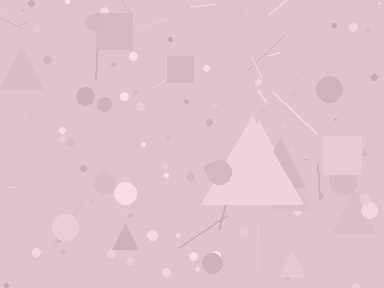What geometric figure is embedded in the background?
A triangle is embedded in the background.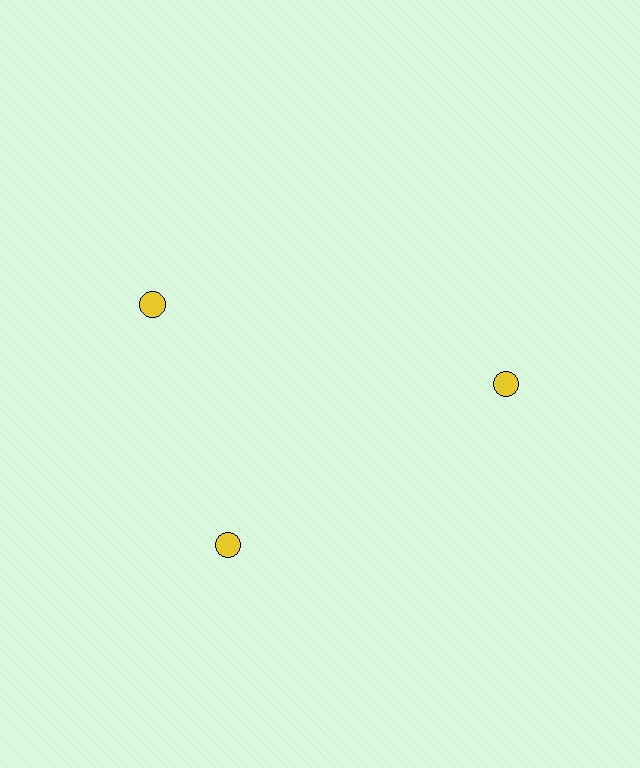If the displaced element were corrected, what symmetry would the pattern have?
It would have 3-fold rotational symmetry — the pattern would map onto itself every 120 degrees.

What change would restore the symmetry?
The symmetry would be restored by rotating it back into even spacing with its neighbors so that all 3 circles sit at equal angles and equal distance from the center.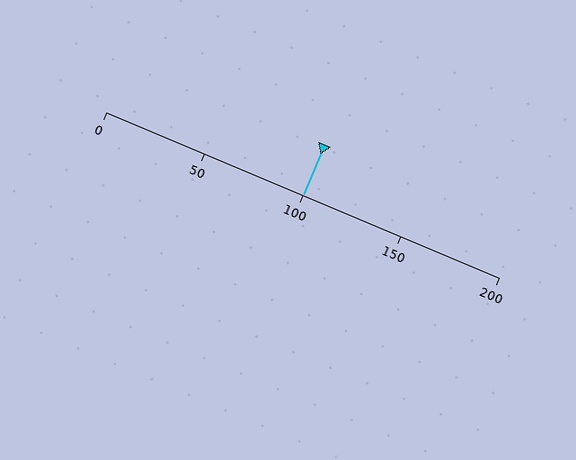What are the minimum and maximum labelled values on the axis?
The axis runs from 0 to 200.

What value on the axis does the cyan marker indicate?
The marker indicates approximately 100.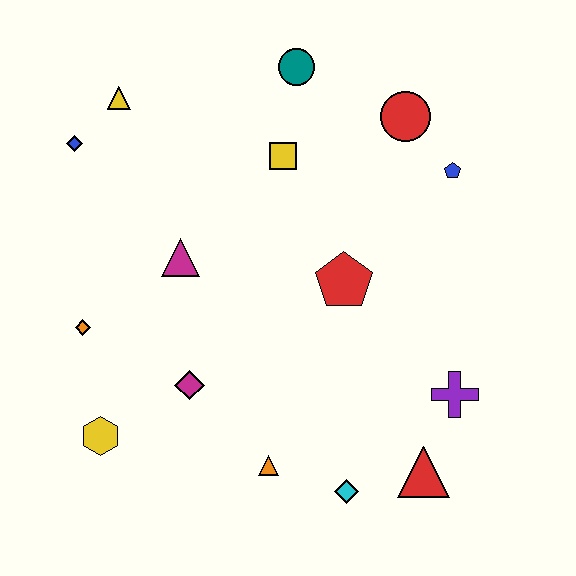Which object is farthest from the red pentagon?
The blue diamond is farthest from the red pentagon.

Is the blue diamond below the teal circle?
Yes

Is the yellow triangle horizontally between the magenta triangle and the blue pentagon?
No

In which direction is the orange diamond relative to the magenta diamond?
The orange diamond is to the left of the magenta diamond.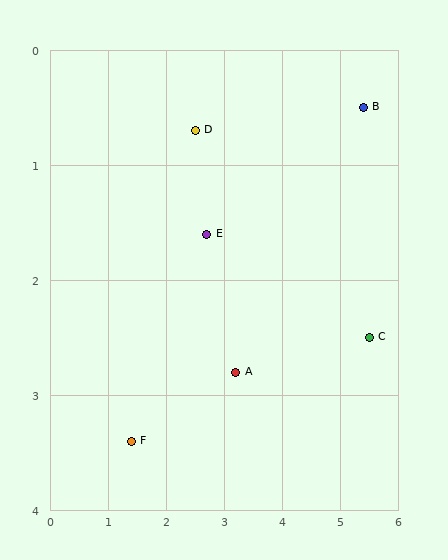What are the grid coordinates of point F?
Point F is at approximately (1.4, 3.4).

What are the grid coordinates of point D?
Point D is at approximately (2.5, 0.7).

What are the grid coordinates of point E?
Point E is at approximately (2.7, 1.6).